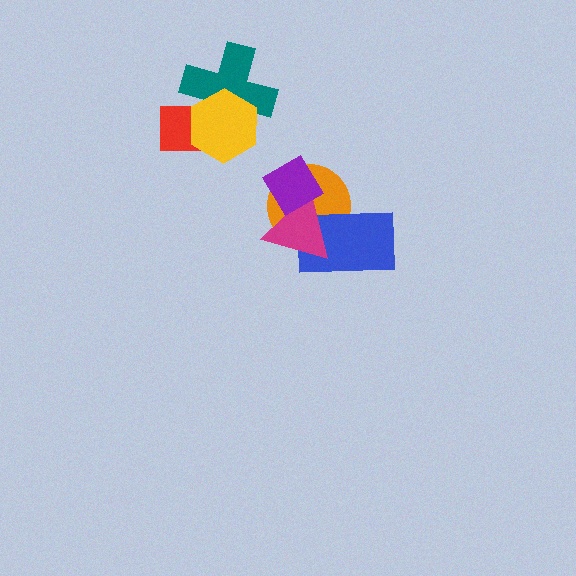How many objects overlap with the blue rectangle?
2 objects overlap with the blue rectangle.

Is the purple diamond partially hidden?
No, no other shape covers it.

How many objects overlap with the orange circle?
3 objects overlap with the orange circle.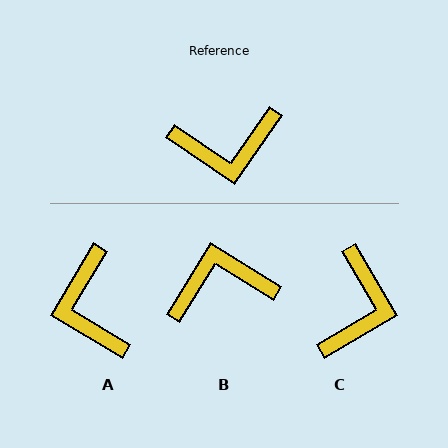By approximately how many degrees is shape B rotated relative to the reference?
Approximately 177 degrees clockwise.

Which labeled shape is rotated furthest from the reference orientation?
B, about 177 degrees away.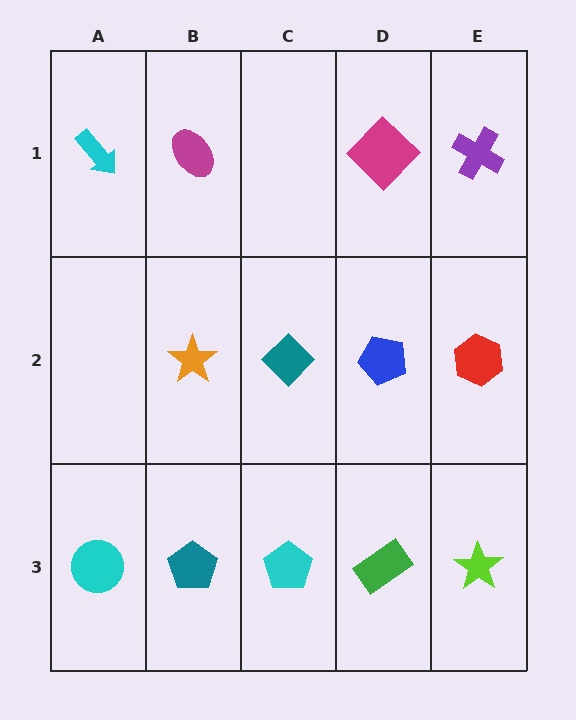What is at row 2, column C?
A teal diamond.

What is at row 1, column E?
A purple cross.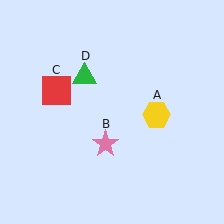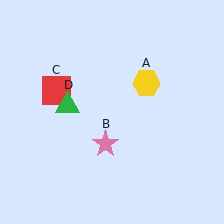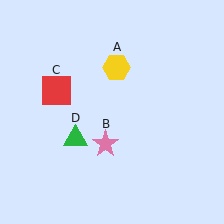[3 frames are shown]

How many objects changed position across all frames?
2 objects changed position: yellow hexagon (object A), green triangle (object D).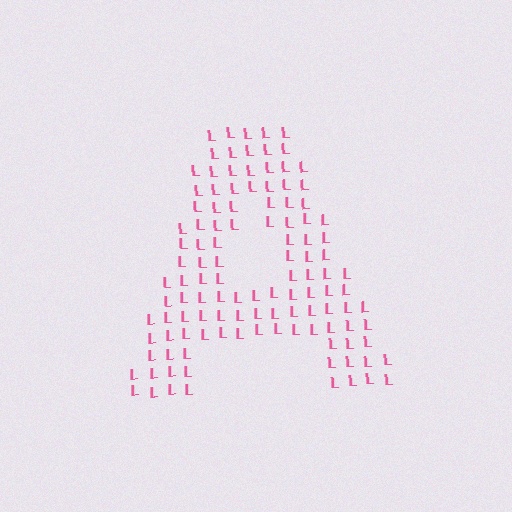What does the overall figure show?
The overall figure shows the letter A.